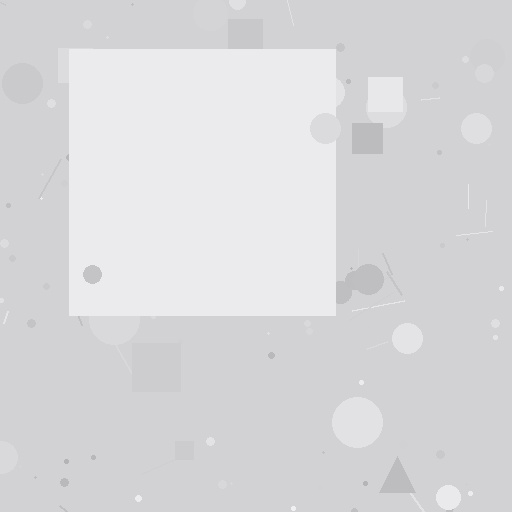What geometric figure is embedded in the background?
A square is embedded in the background.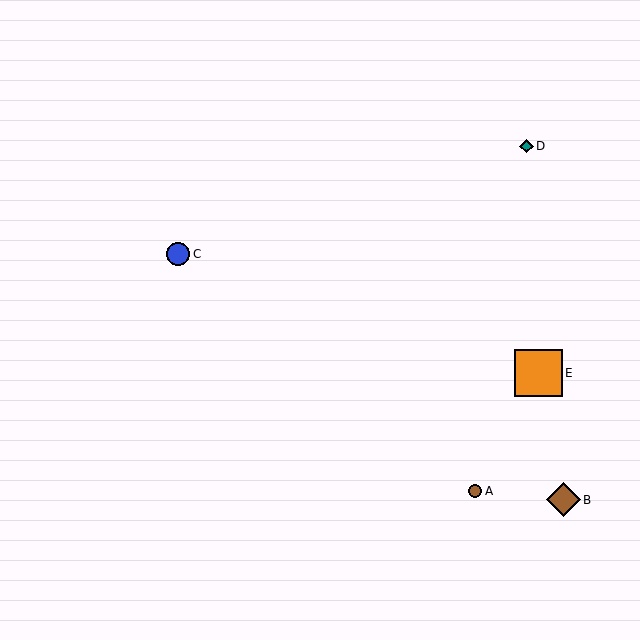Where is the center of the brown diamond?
The center of the brown diamond is at (563, 500).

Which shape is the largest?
The orange square (labeled E) is the largest.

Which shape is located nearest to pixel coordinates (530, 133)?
The teal diamond (labeled D) at (527, 146) is nearest to that location.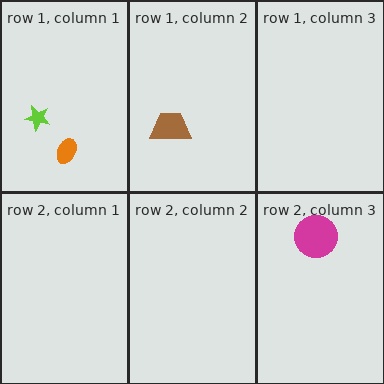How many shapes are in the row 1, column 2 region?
1.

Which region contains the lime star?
The row 1, column 1 region.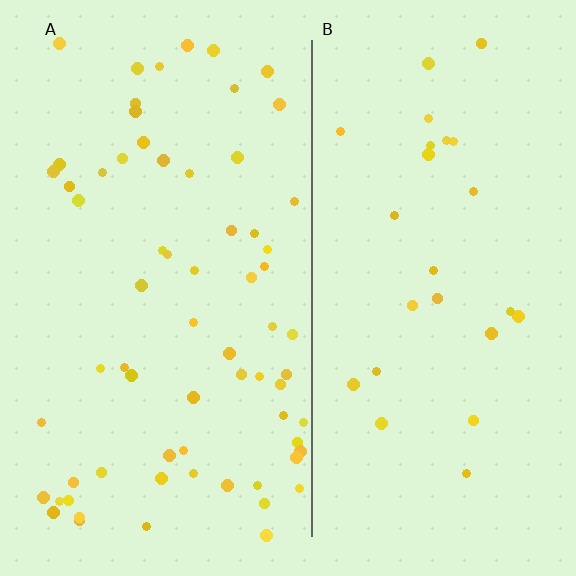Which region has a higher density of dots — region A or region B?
A (the left).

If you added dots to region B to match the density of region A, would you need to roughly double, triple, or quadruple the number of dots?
Approximately triple.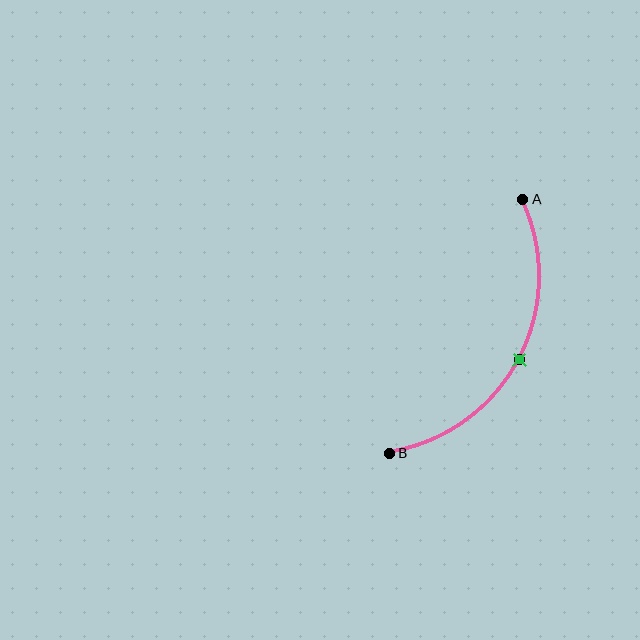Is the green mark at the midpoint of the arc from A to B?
Yes. The green mark lies on the arc at equal arc-length from both A and B — it is the arc midpoint.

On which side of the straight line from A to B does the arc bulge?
The arc bulges to the right of the straight line connecting A and B.